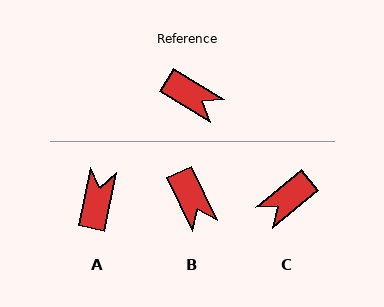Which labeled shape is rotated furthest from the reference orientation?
A, about 110 degrees away.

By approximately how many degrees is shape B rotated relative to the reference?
Approximately 33 degrees clockwise.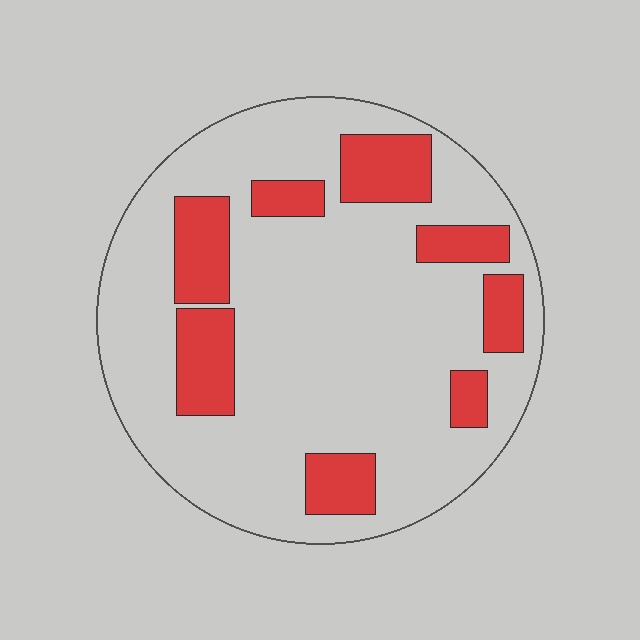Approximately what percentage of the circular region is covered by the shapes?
Approximately 20%.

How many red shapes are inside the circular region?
8.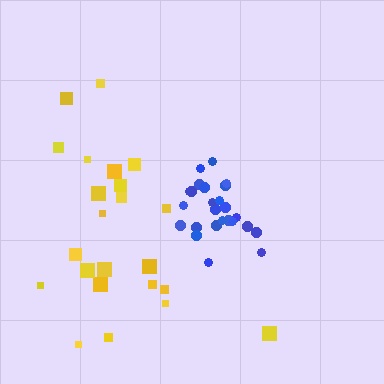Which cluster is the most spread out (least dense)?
Yellow.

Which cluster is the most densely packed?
Blue.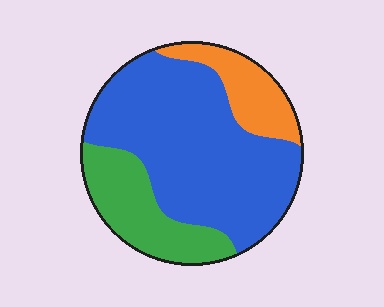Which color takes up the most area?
Blue, at roughly 60%.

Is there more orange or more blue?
Blue.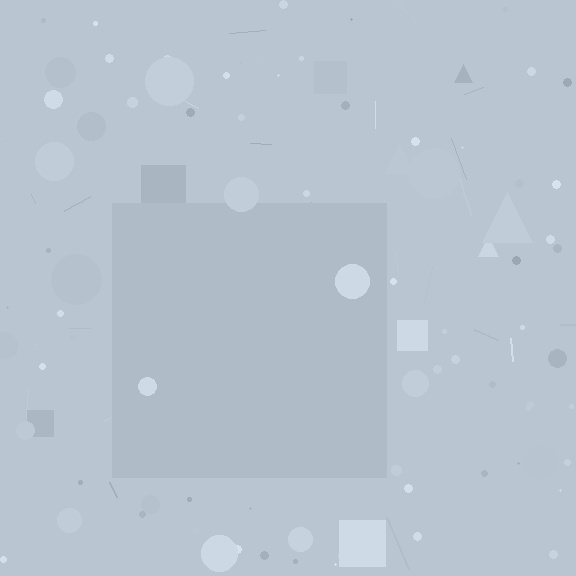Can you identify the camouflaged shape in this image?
The camouflaged shape is a square.